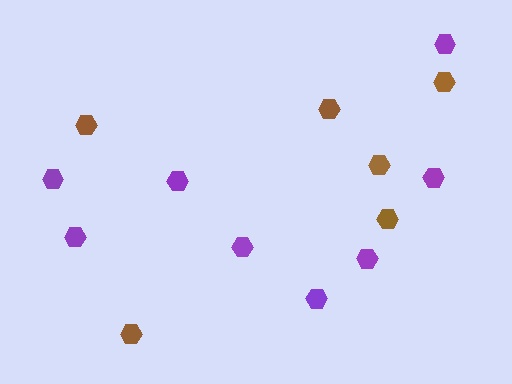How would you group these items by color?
There are 2 groups: one group of purple hexagons (8) and one group of brown hexagons (6).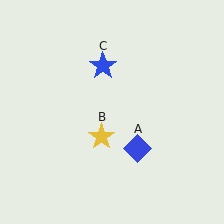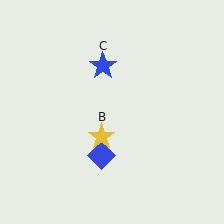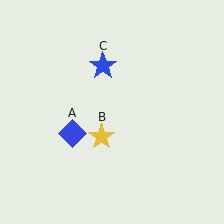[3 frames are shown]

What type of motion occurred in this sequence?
The blue diamond (object A) rotated clockwise around the center of the scene.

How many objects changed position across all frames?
1 object changed position: blue diamond (object A).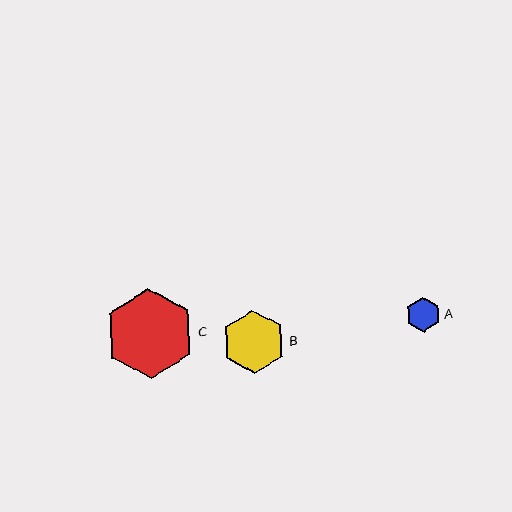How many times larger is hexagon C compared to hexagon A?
Hexagon C is approximately 2.6 times the size of hexagon A.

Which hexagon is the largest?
Hexagon C is the largest with a size of approximately 90 pixels.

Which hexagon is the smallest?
Hexagon A is the smallest with a size of approximately 35 pixels.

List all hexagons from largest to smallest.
From largest to smallest: C, B, A.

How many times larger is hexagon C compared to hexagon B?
Hexagon C is approximately 1.4 times the size of hexagon B.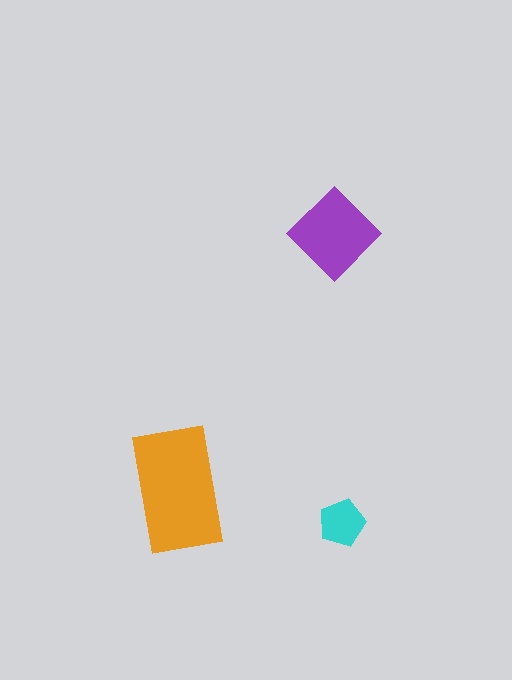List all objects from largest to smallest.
The orange rectangle, the purple diamond, the cyan pentagon.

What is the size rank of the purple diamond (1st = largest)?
2nd.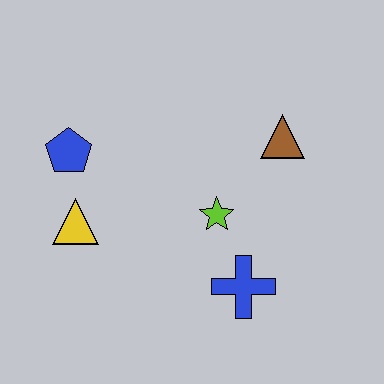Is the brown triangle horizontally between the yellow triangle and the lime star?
No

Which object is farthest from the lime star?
The blue pentagon is farthest from the lime star.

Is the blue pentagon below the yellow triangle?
No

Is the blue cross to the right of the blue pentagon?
Yes